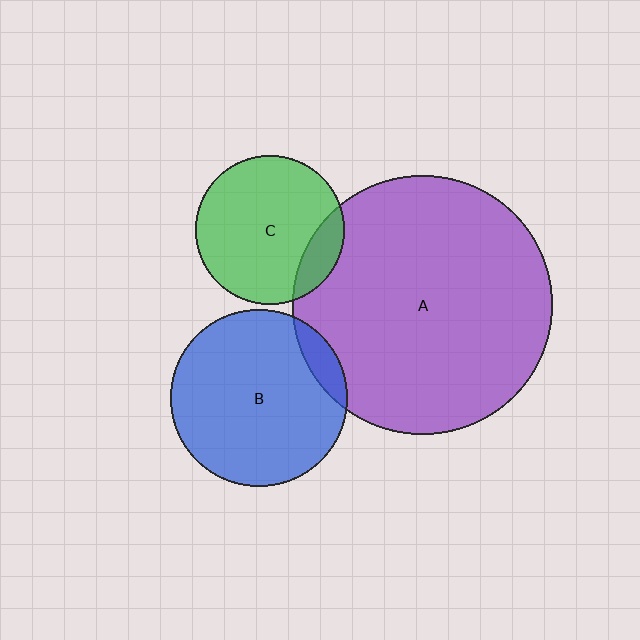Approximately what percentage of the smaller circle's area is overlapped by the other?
Approximately 15%.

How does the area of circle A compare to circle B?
Approximately 2.2 times.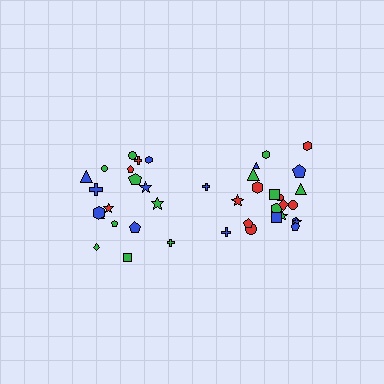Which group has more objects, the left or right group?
The right group.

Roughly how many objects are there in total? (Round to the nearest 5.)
Roughly 40 objects in total.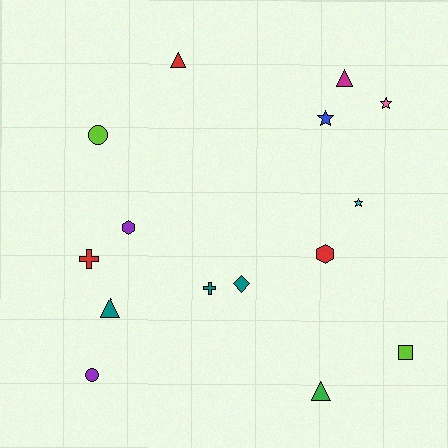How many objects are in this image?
There are 15 objects.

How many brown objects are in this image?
There are no brown objects.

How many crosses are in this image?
There are 2 crosses.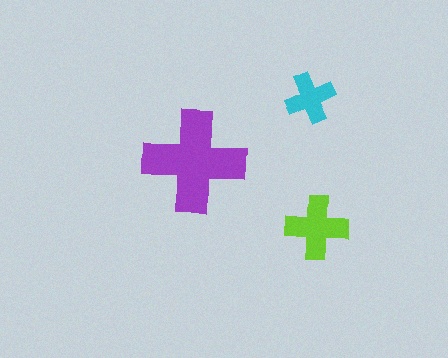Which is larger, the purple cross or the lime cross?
The purple one.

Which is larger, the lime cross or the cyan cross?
The lime one.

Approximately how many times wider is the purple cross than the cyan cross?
About 2 times wider.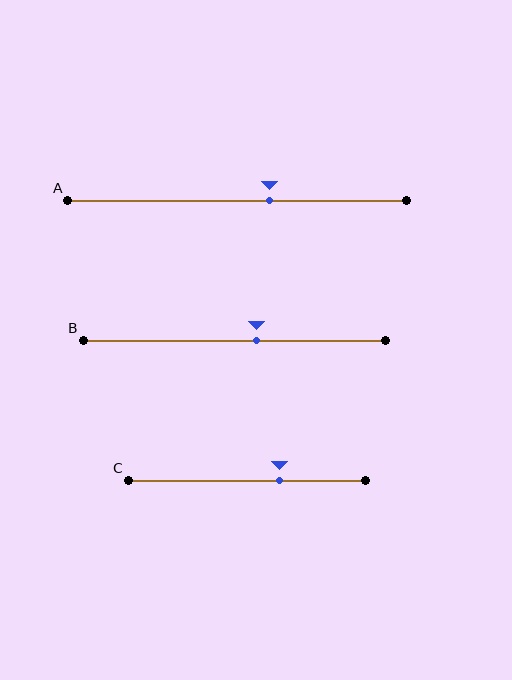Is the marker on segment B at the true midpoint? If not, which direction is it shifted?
No, the marker on segment B is shifted to the right by about 7% of the segment length.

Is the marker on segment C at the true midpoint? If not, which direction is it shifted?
No, the marker on segment C is shifted to the right by about 14% of the segment length.